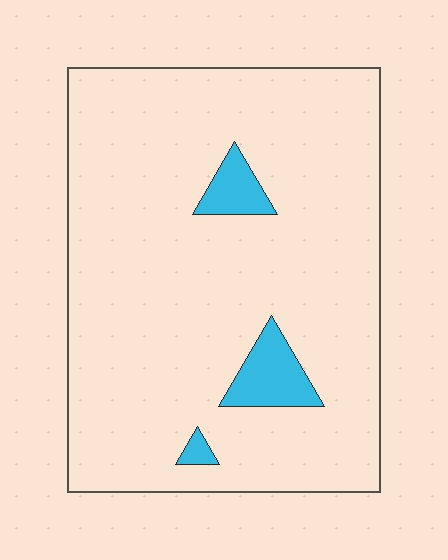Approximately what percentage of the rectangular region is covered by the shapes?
Approximately 5%.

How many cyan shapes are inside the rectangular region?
3.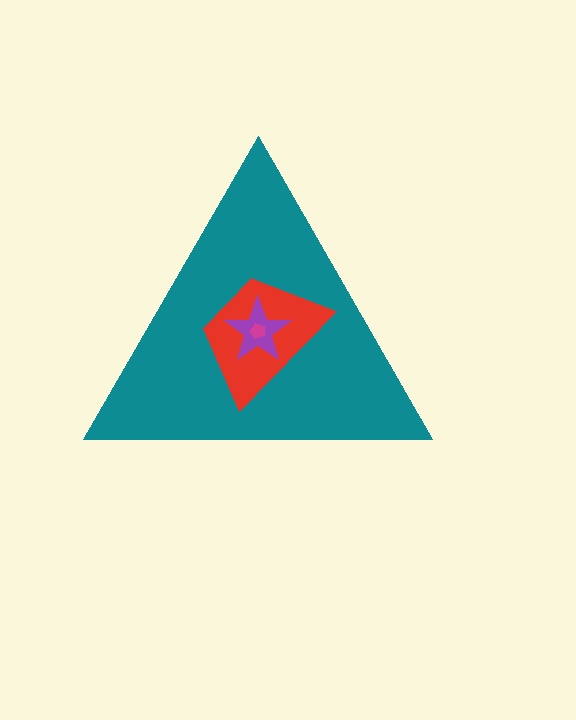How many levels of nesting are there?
4.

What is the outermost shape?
The teal triangle.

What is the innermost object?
The magenta pentagon.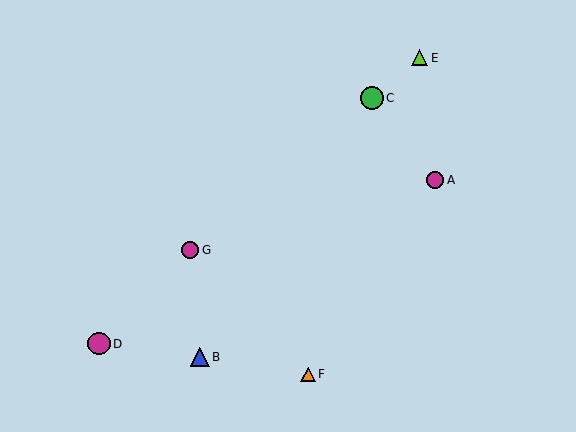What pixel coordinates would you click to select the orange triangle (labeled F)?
Click at (308, 374) to select the orange triangle F.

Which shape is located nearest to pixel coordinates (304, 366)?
The orange triangle (labeled F) at (308, 374) is nearest to that location.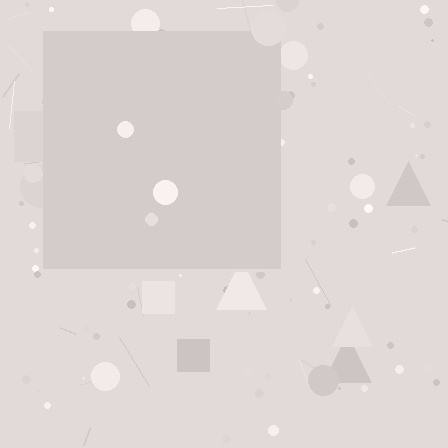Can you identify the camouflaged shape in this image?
The camouflaged shape is a square.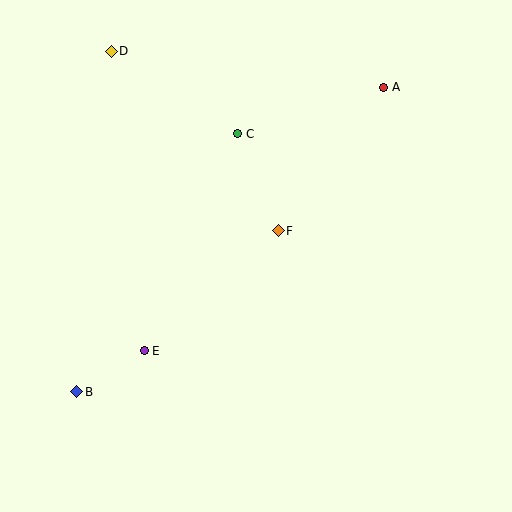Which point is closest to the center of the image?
Point F at (278, 231) is closest to the center.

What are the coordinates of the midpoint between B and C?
The midpoint between B and C is at (157, 263).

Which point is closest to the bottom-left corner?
Point B is closest to the bottom-left corner.